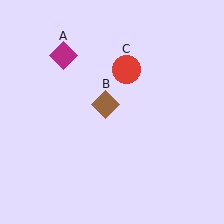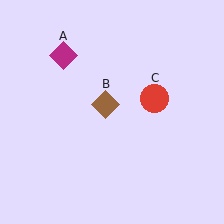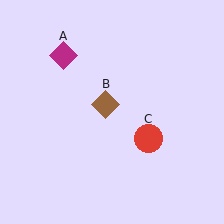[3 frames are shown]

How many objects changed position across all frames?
1 object changed position: red circle (object C).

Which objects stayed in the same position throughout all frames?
Magenta diamond (object A) and brown diamond (object B) remained stationary.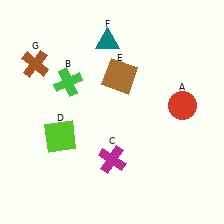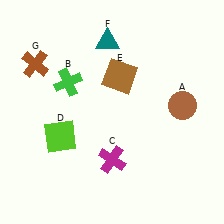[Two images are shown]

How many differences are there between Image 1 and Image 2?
There is 1 difference between the two images.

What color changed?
The circle (A) changed from red in Image 1 to brown in Image 2.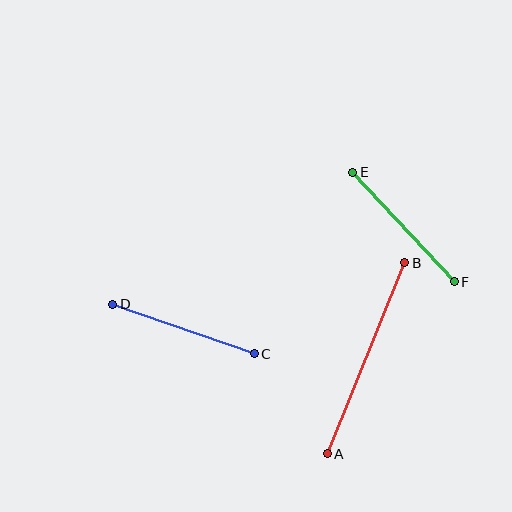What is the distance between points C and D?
The distance is approximately 150 pixels.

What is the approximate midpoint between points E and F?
The midpoint is at approximately (403, 227) pixels.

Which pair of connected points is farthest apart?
Points A and B are farthest apart.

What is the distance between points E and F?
The distance is approximately 149 pixels.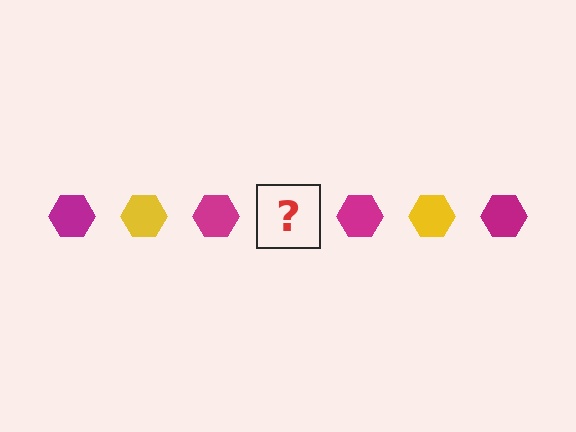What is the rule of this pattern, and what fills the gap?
The rule is that the pattern cycles through magenta, yellow hexagons. The gap should be filled with a yellow hexagon.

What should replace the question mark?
The question mark should be replaced with a yellow hexagon.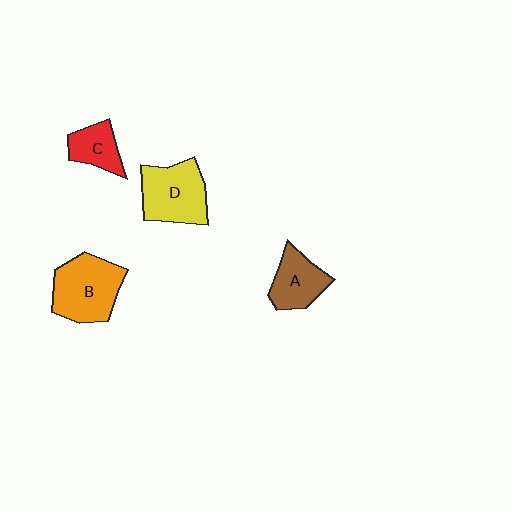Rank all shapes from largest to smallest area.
From largest to smallest: B (orange), D (yellow), A (brown), C (red).